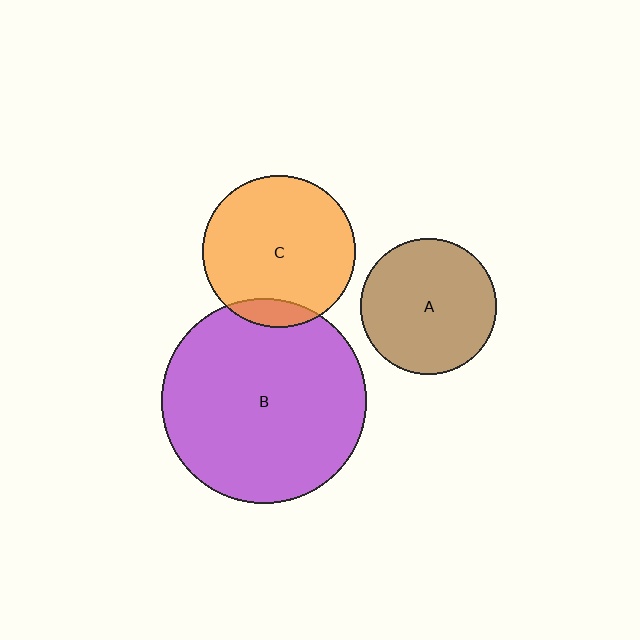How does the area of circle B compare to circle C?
Approximately 1.8 times.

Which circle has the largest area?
Circle B (purple).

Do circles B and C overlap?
Yes.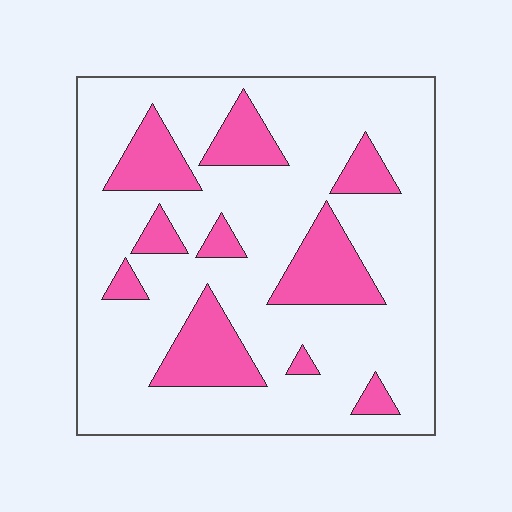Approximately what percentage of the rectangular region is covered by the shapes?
Approximately 20%.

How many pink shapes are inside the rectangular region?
10.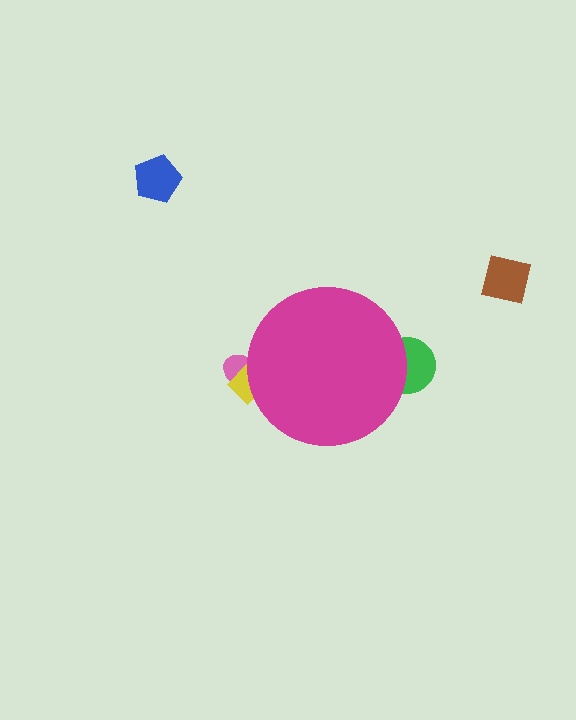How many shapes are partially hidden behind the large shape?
3 shapes are partially hidden.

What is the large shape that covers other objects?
A magenta circle.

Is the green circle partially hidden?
Yes, the green circle is partially hidden behind the magenta circle.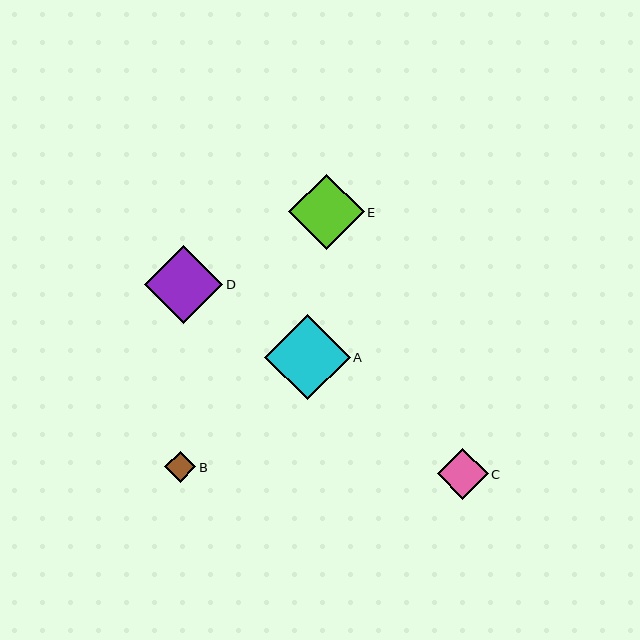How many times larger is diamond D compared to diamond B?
Diamond D is approximately 2.5 times the size of diamond B.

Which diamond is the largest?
Diamond A is the largest with a size of approximately 85 pixels.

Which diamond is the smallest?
Diamond B is the smallest with a size of approximately 31 pixels.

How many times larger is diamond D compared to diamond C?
Diamond D is approximately 1.5 times the size of diamond C.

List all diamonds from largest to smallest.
From largest to smallest: A, D, E, C, B.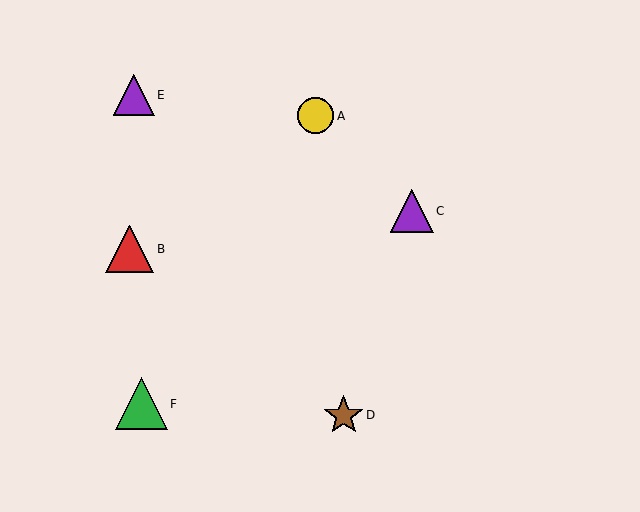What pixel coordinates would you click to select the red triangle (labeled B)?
Click at (130, 249) to select the red triangle B.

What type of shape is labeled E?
Shape E is a purple triangle.